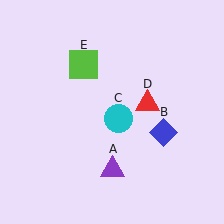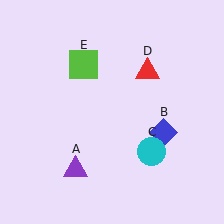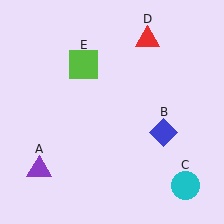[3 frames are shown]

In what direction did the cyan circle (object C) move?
The cyan circle (object C) moved down and to the right.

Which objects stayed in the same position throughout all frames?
Blue diamond (object B) and lime square (object E) remained stationary.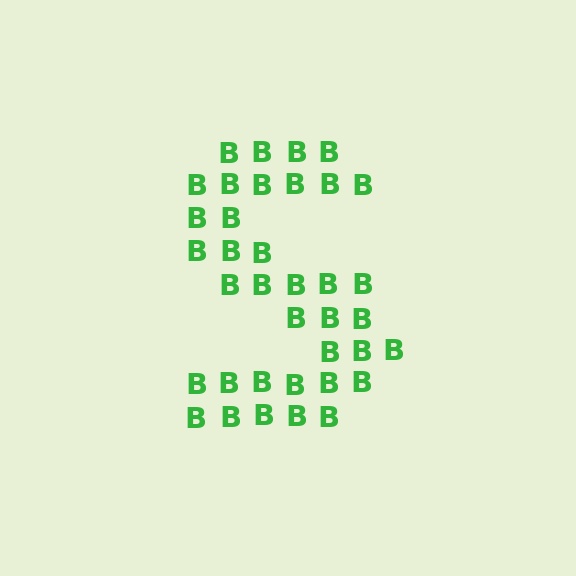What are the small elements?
The small elements are letter B's.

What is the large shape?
The large shape is the letter S.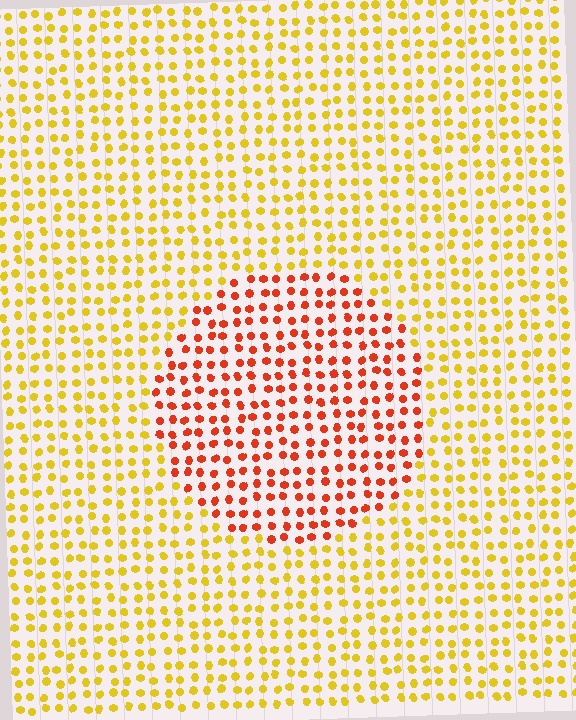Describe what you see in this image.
The image is filled with small yellow elements in a uniform arrangement. A circle-shaped region is visible where the elements are tinted to a slightly different hue, forming a subtle color boundary.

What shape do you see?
I see a circle.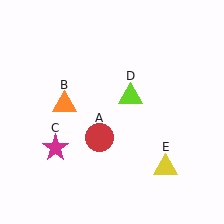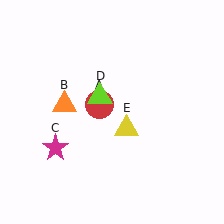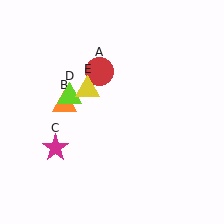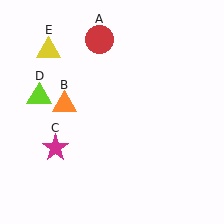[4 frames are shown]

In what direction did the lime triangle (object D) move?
The lime triangle (object D) moved left.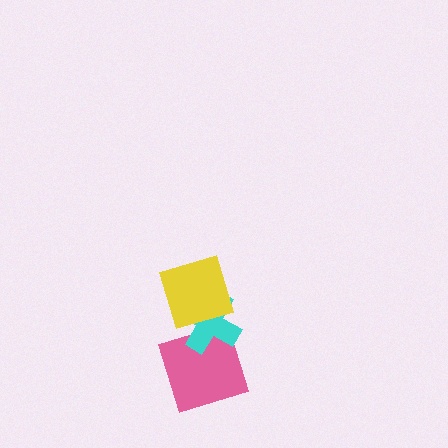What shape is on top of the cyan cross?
The yellow square is on top of the cyan cross.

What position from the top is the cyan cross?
The cyan cross is 2nd from the top.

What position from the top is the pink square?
The pink square is 3rd from the top.